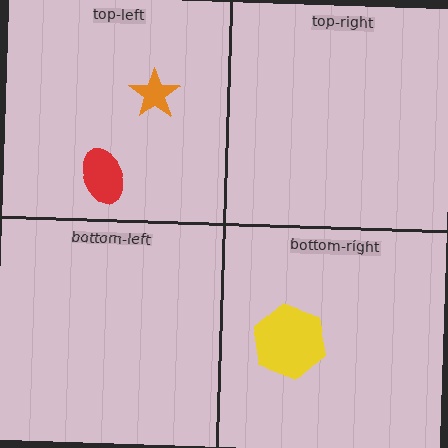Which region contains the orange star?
The top-left region.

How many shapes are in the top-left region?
2.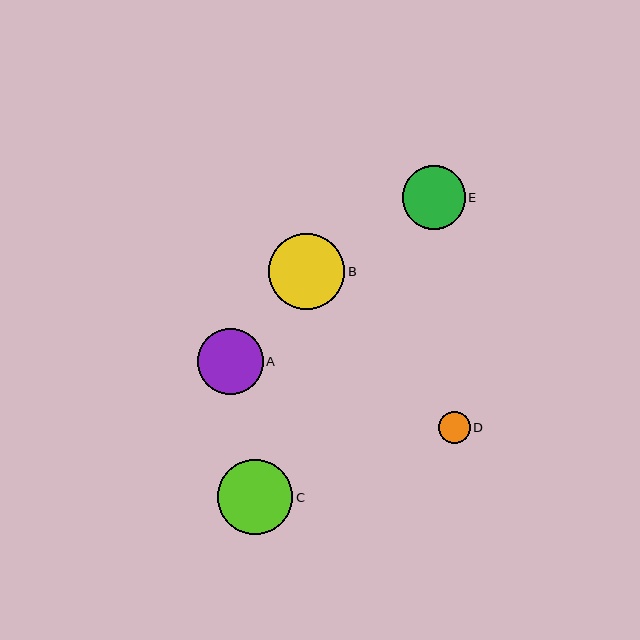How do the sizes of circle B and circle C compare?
Circle B and circle C are approximately the same size.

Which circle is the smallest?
Circle D is the smallest with a size of approximately 32 pixels.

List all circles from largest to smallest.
From largest to smallest: B, C, A, E, D.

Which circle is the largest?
Circle B is the largest with a size of approximately 76 pixels.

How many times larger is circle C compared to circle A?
Circle C is approximately 1.1 times the size of circle A.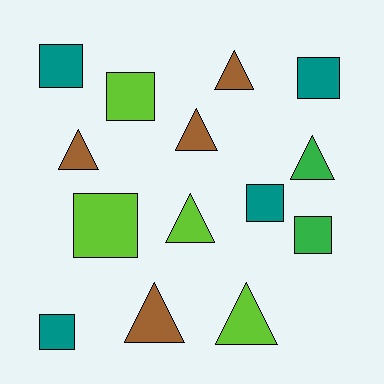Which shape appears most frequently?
Triangle, with 7 objects.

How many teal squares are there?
There are 4 teal squares.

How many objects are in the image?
There are 14 objects.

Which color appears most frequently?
Lime, with 4 objects.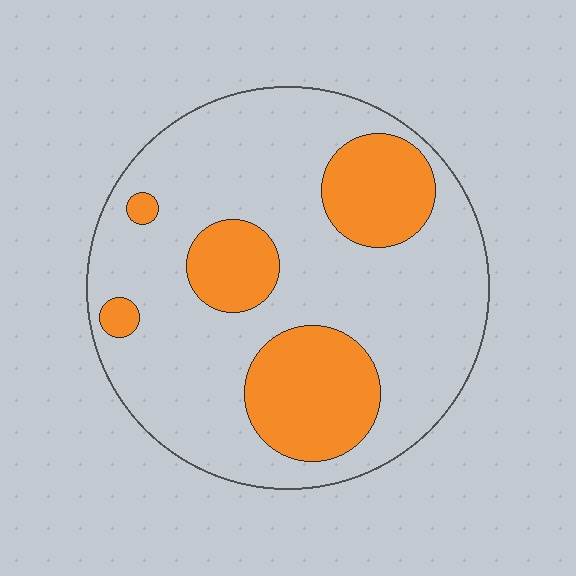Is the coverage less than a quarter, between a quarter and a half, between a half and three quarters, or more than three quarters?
Between a quarter and a half.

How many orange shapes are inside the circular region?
5.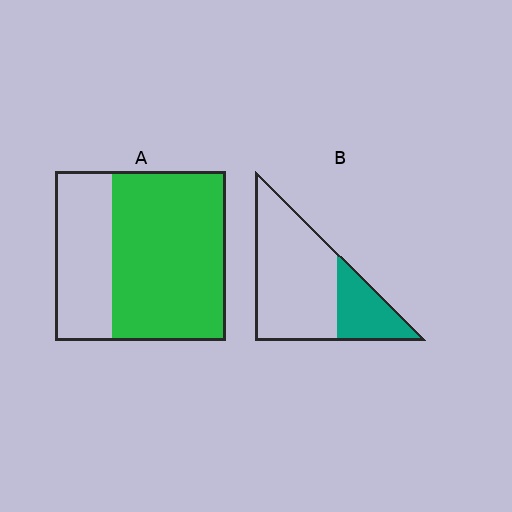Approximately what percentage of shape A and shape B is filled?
A is approximately 65% and B is approximately 25%.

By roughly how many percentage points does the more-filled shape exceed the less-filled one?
By roughly 40 percentage points (A over B).